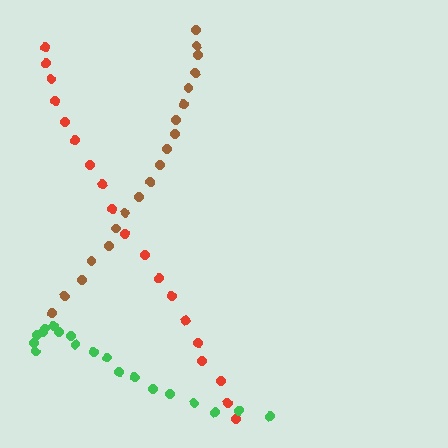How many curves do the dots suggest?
There are 3 distinct paths.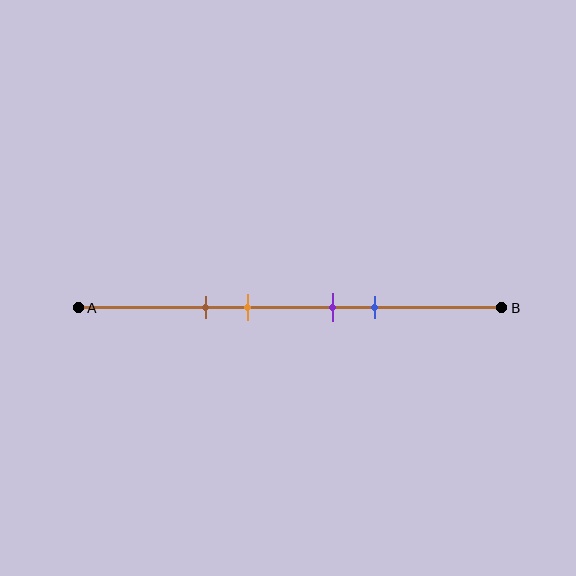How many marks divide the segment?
There are 4 marks dividing the segment.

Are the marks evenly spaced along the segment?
No, the marks are not evenly spaced.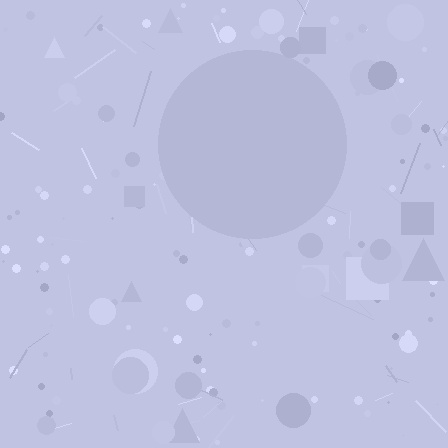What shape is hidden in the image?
A circle is hidden in the image.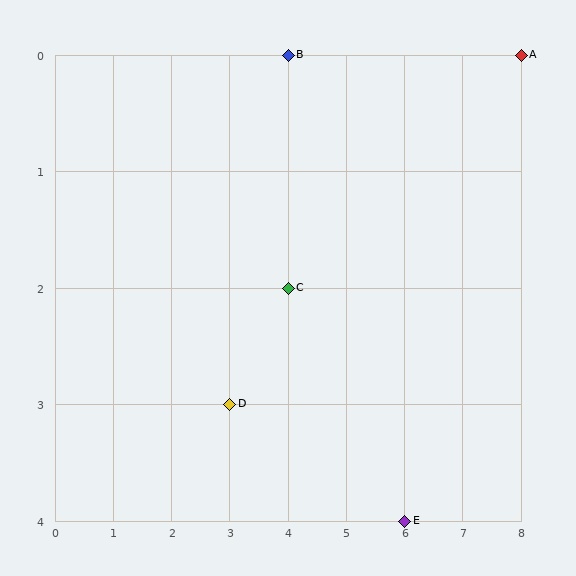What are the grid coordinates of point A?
Point A is at grid coordinates (8, 0).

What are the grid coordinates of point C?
Point C is at grid coordinates (4, 2).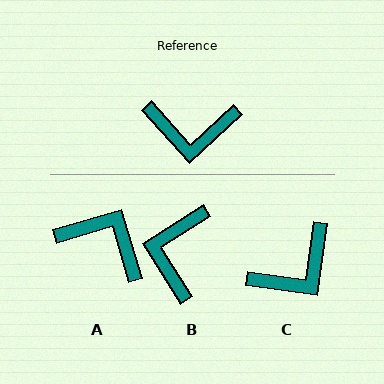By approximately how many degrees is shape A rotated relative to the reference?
Approximately 154 degrees counter-clockwise.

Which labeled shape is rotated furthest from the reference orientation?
A, about 154 degrees away.